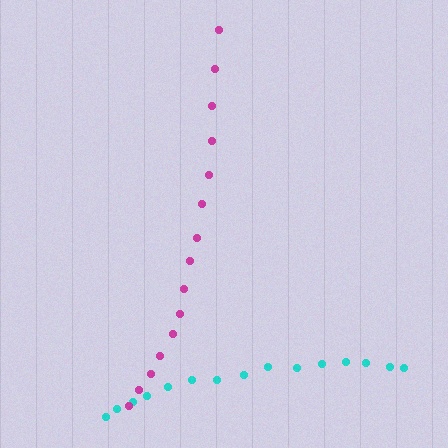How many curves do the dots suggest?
There are 2 distinct paths.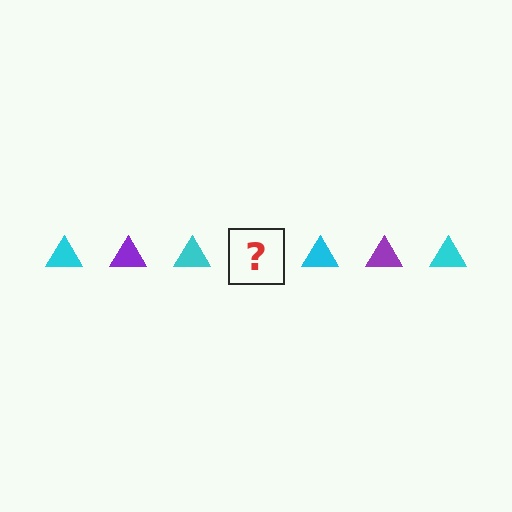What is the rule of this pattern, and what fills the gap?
The rule is that the pattern cycles through cyan, purple triangles. The gap should be filled with a purple triangle.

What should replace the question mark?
The question mark should be replaced with a purple triangle.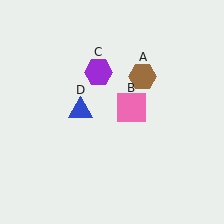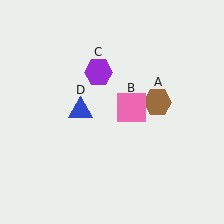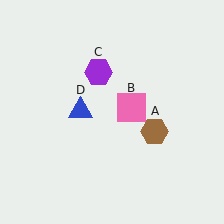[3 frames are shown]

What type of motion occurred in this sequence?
The brown hexagon (object A) rotated clockwise around the center of the scene.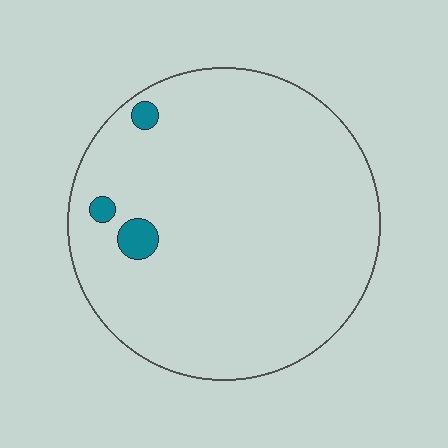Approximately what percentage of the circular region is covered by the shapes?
Approximately 5%.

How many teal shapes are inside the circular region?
3.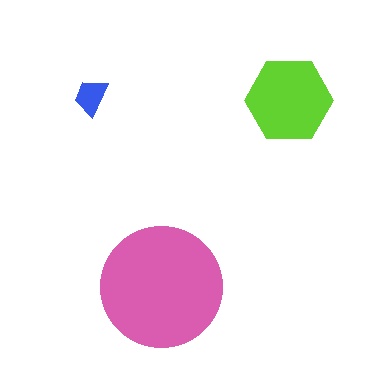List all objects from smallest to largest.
The blue trapezoid, the lime hexagon, the pink circle.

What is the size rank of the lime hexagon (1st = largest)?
2nd.